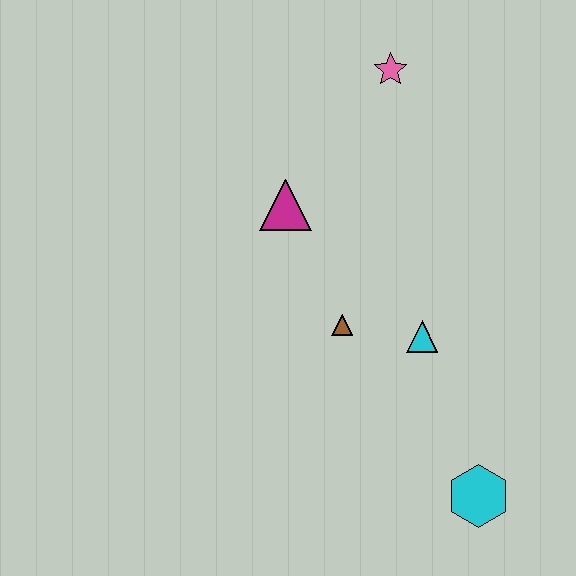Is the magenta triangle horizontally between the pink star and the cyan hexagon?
No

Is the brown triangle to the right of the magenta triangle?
Yes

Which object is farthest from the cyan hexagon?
The pink star is farthest from the cyan hexagon.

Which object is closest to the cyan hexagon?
The cyan triangle is closest to the cyan hexagon.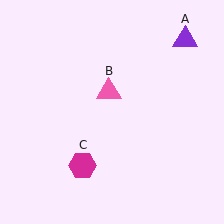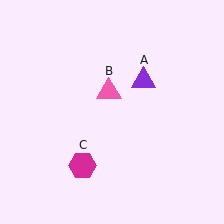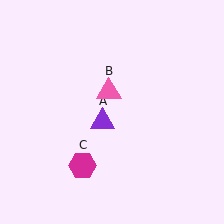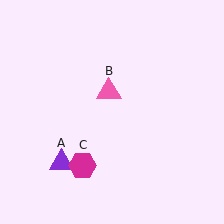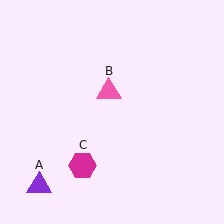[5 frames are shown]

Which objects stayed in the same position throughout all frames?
Pink triangle (object B) and magenta hexagon (object C) remained stationary.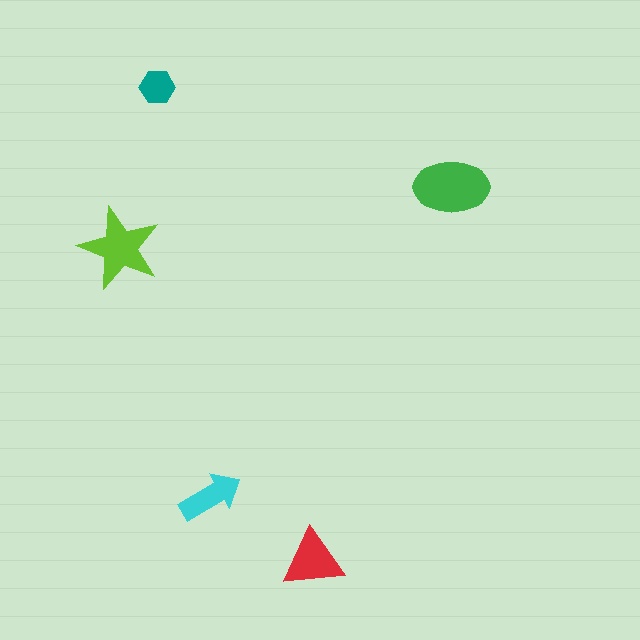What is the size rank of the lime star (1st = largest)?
2nd.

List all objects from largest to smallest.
The green ellipse, the lime star, the red triangle, the cyan arrow, the teal hexagon.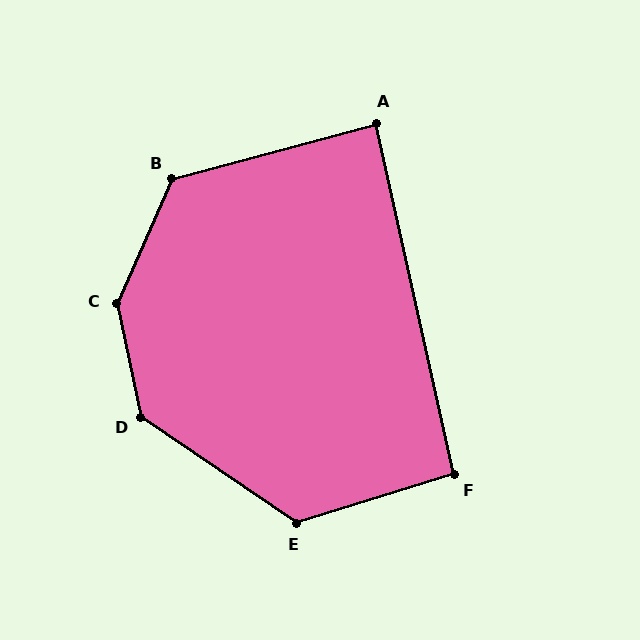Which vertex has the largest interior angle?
C, at approximately 144 degrees.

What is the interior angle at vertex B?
Approximately 129 degrees (obtuse).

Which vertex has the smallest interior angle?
A, at approximately 87 degrees.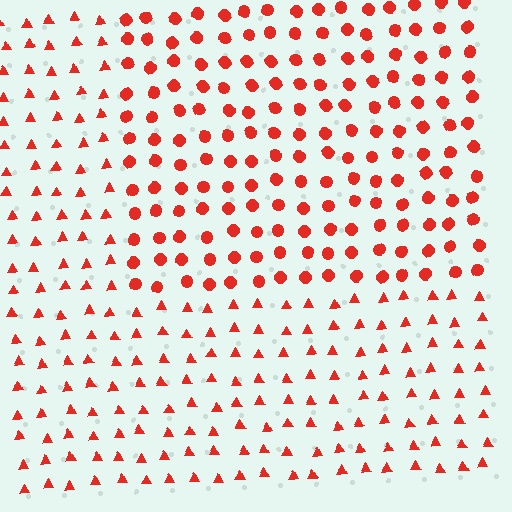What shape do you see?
I see a rectangle.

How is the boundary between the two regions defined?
The boundary is defined by a change in element shape: circles inside vs. triangles outside. All elements share the same color and spacing.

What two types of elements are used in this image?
The image uses circles inside the rectangle region and triangles outside it.